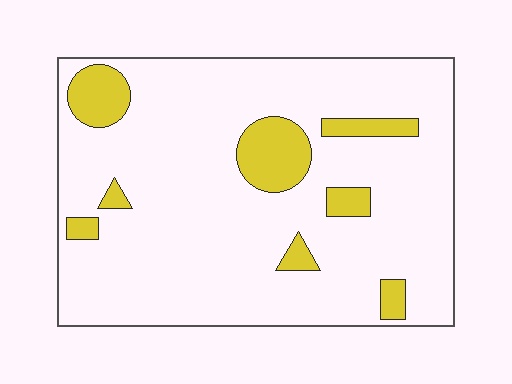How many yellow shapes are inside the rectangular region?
8.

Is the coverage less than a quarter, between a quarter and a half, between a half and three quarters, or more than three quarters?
Less than a quarter.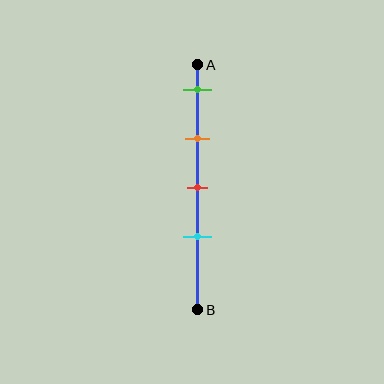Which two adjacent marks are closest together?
The red and cyan marks are the closest adjacent pair.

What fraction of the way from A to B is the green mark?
The green mark is approximately 10% (0.1) of the way from A to B.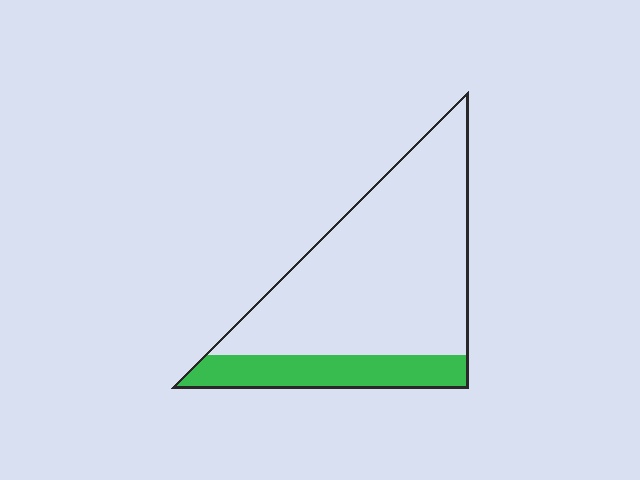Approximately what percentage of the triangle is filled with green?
Approximately 20%.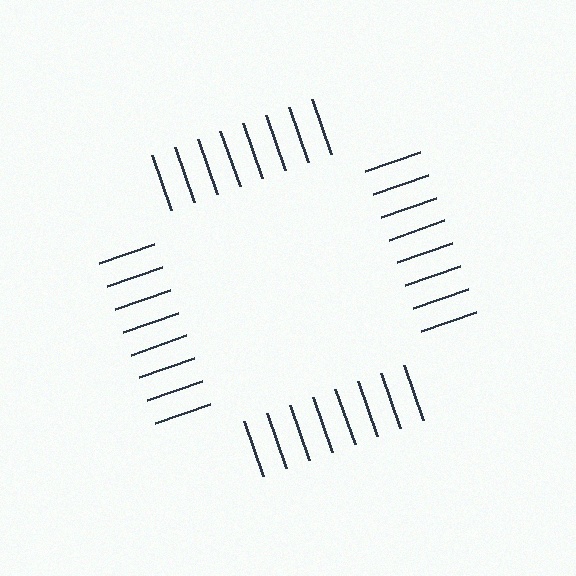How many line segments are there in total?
32 — 8 along each of the 4 edges.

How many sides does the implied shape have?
4 sides — the line-ends trace a square.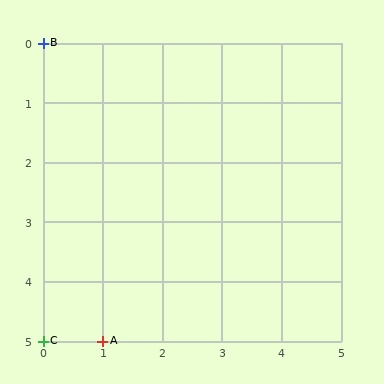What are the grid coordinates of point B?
Point B is at grid coordinates (0, 0).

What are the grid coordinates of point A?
Point A is at grid coordinates (1, 5).